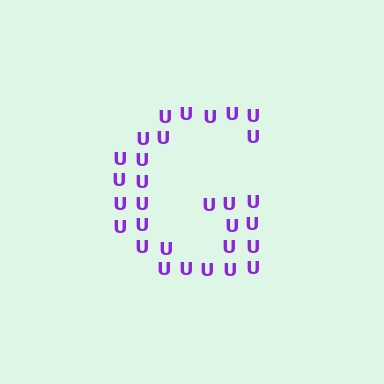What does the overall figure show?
The overall figure shows the letter G.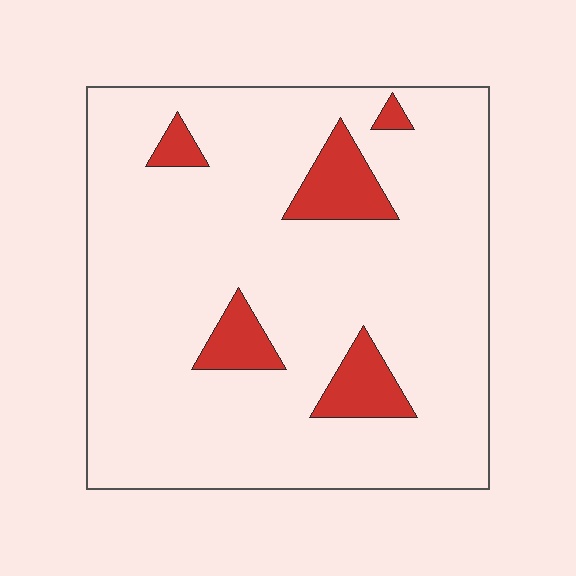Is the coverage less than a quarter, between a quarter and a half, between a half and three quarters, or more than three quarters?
Less than a quarter.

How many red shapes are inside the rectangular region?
5.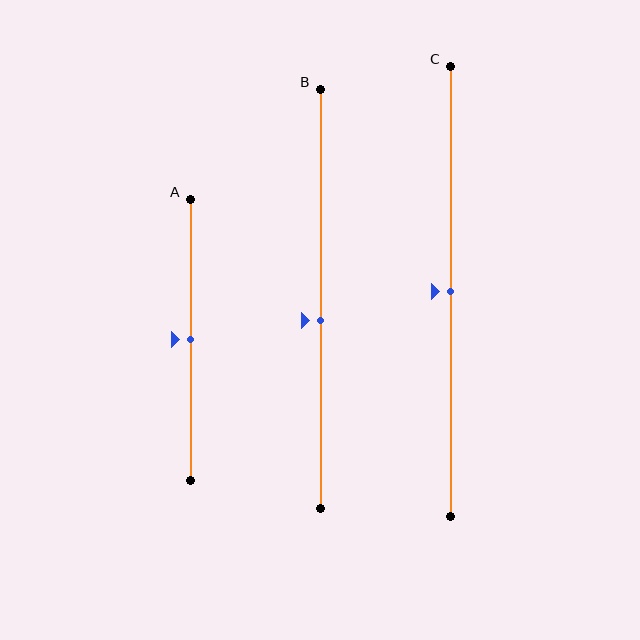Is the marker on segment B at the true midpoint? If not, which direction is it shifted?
No, the marker on segment B is shifted downward by about 5% of the segment length.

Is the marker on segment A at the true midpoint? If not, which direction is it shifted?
Yes, the marker on segment A is at the true midpoint.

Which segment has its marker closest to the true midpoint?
Segment A has its marker closest to the true midpoint.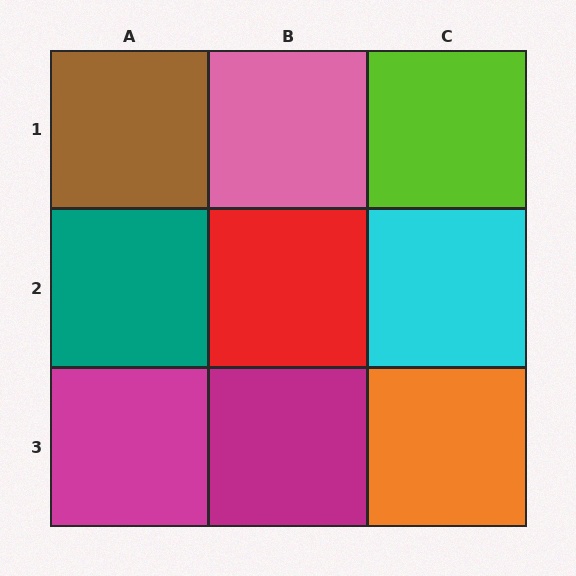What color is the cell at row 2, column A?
Teal.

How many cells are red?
1 cell is red.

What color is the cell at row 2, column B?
Red.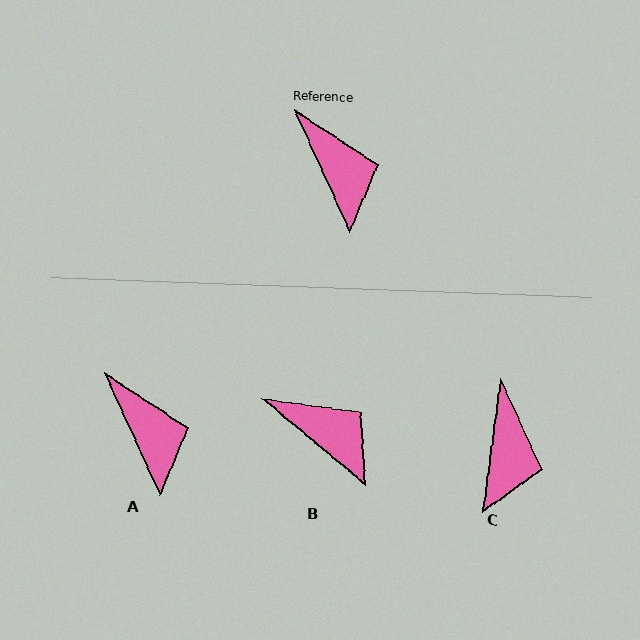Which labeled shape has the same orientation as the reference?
A.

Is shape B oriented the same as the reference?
No, it is off by about 26 degrees.